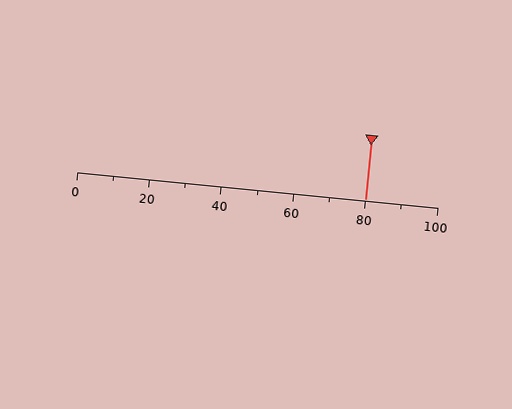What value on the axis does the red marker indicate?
The marker indicates approximately 80.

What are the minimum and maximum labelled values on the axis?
The axis runs from 0 to 100.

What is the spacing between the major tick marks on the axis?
The major ticks are spaced 20 apart.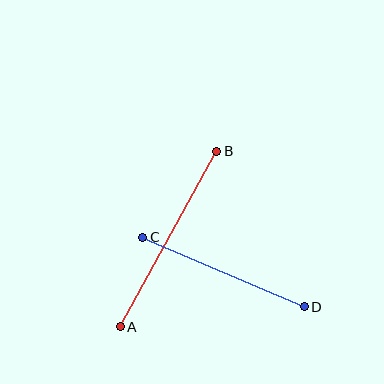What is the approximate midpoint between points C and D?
The midpoint is at approximately (223, 272) pixels.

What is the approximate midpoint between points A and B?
The midpoint is at approximately (168, 239) pixels.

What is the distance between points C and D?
The distance is approximately 176 pixels.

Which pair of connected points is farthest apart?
Points A and B are farthest apart.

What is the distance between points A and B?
The distance is approximately 200 pixels.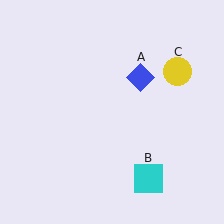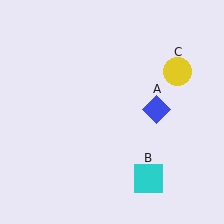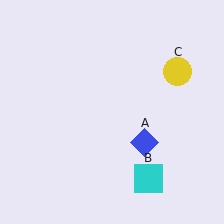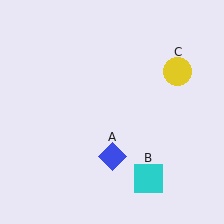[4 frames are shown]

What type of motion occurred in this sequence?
The blue diamond (object A) rotated clockwise around the center of the scene.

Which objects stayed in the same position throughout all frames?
Cyan square (object B) and yellow circle (object C) remained stationary.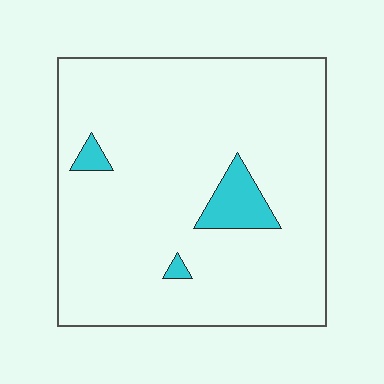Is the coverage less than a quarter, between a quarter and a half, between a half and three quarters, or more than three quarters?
Less than a quarter.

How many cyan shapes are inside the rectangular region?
3.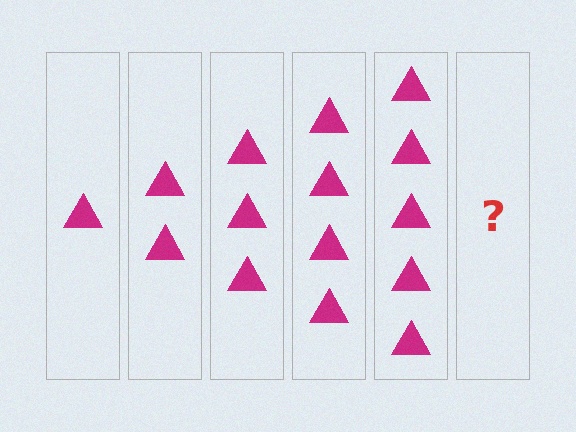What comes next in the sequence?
The next element should be 6 triangles.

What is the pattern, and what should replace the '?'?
The pattern is that each step adds one more triangle. The '?' should be 6 triangles.